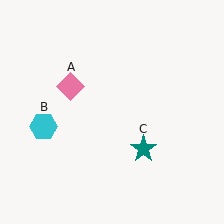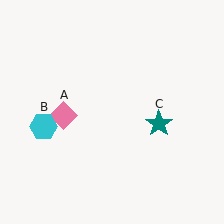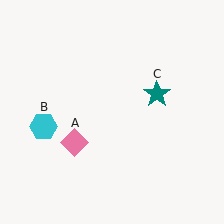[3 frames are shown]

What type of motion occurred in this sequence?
The pink diamond (object A), teal star (object C) rotated counterclockwise around the center of the scene.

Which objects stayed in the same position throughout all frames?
Cyan hexagon (object B) remained stationary.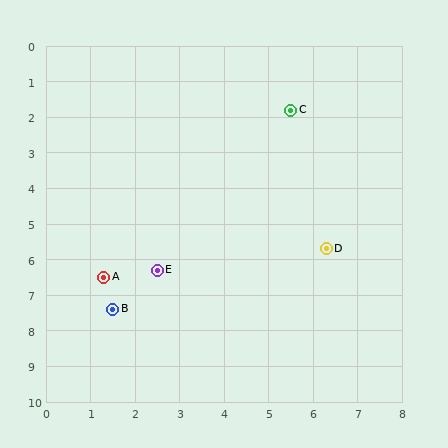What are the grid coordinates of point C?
Point C is at approximately (5.5, 1.8).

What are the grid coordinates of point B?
Point B is at approximately (1.5, 7.4).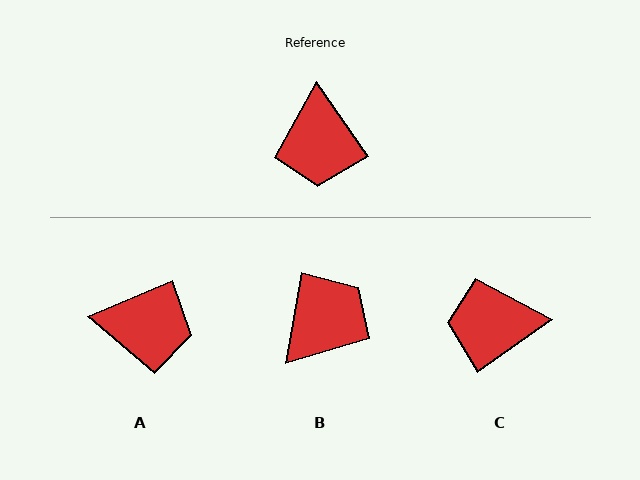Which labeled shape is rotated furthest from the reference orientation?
B, about 135 degrees away.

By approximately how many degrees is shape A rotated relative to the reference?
Approximately 79 degrees counter-clockwise.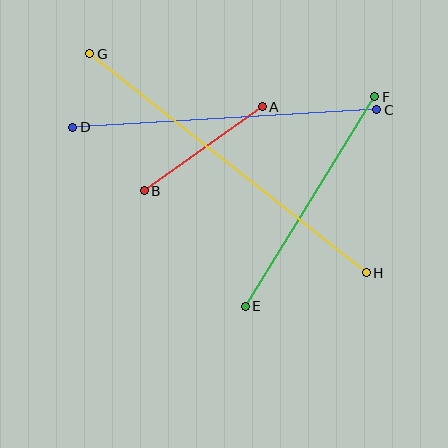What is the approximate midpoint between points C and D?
The midpoint is at approximately (225, 118) pixels.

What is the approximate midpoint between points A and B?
The midpoint is at approximately (203, 149) pixels.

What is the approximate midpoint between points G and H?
The midpoint is at approximately (228, 163) pixels.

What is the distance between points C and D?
The distance is approximately 304 pixels.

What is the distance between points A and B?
The distance is approximately 145 pixels.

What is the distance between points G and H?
The distance is approximately 353 pixels.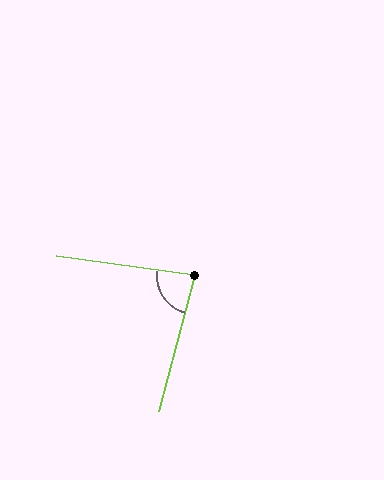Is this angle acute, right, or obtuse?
It is acute.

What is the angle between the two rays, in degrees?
Approximately 83 degrees.